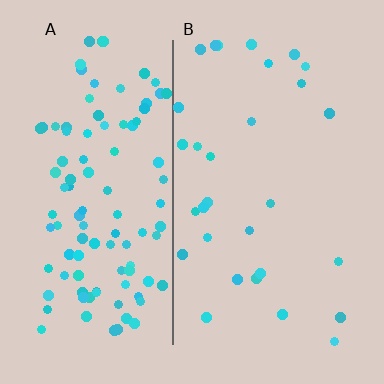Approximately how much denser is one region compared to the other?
Approximately 3.5× — region A over region B.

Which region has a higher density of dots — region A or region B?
A (the left).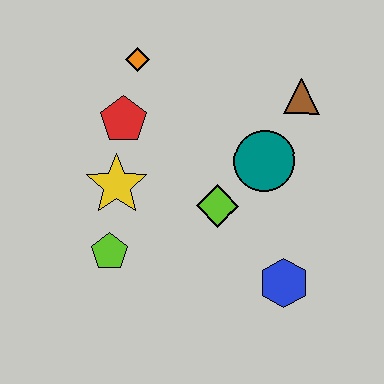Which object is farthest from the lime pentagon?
The brown triangle is farthest from the lime pentagon.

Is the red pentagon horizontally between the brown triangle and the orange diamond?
No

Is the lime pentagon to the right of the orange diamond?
No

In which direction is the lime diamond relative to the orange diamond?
The lime diamond is below the orange diamond.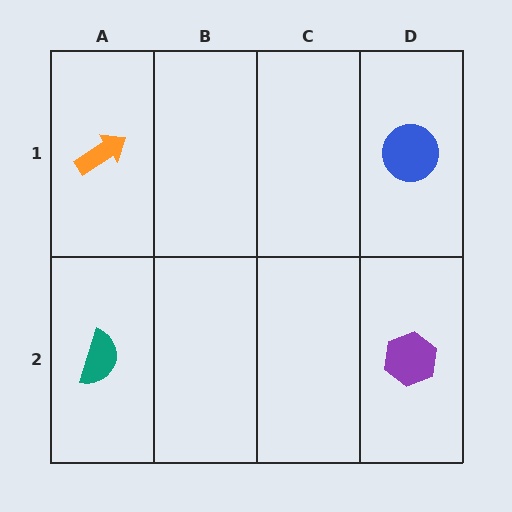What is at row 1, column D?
A blue circle.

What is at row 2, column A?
A teal semicircle.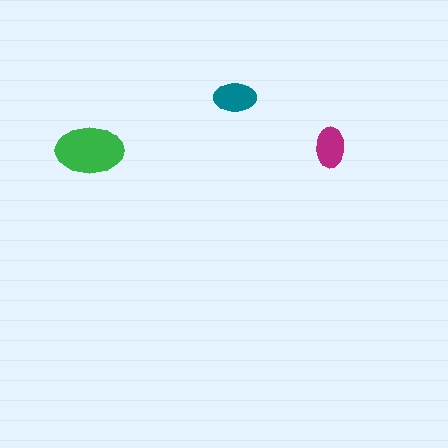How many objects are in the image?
There are 3 objects in the image.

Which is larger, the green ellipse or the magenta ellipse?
The green one.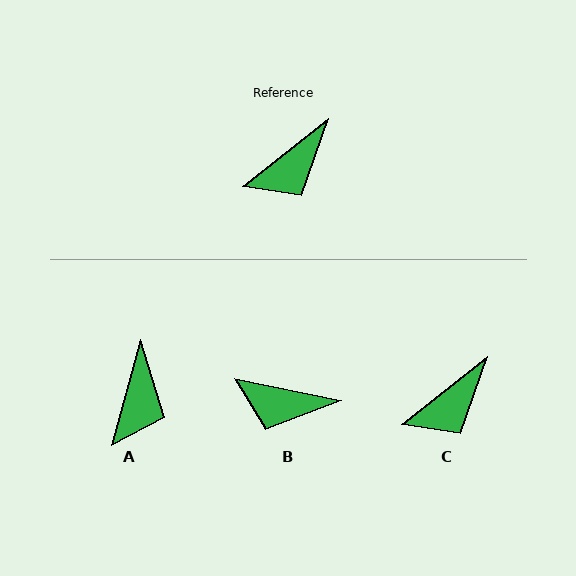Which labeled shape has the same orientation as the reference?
C.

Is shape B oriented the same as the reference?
No, it is off by about 50 degrees.